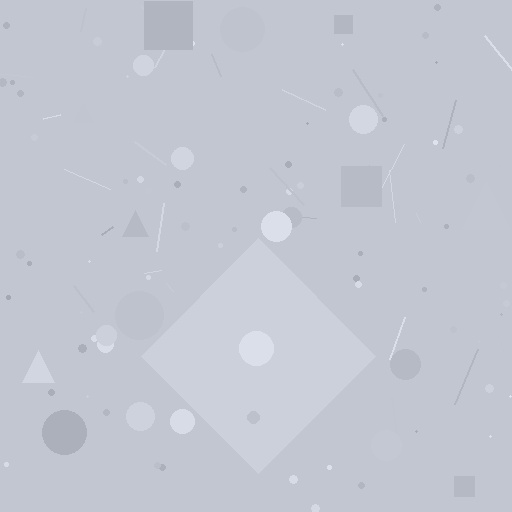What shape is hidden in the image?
A diamond is hidden in the image.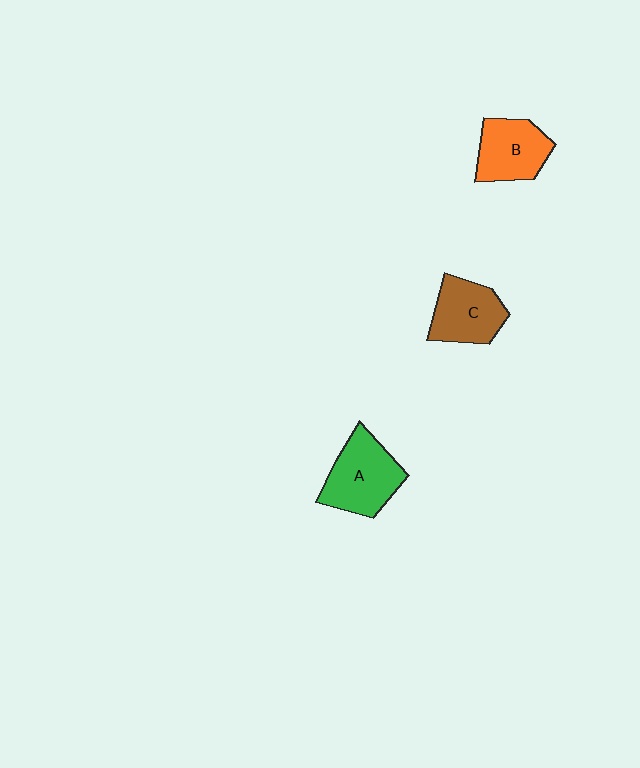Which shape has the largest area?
Shape A (green).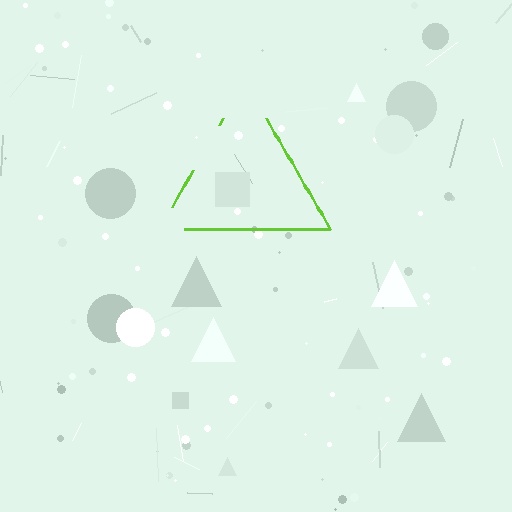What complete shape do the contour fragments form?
The contour fragments form a triangle.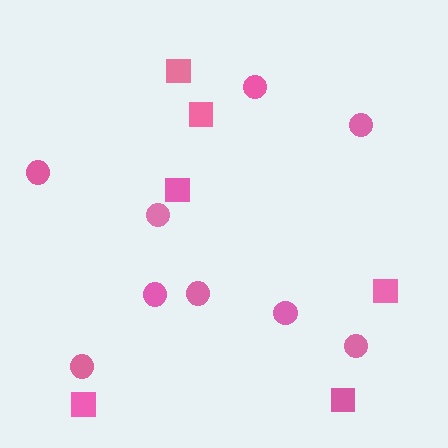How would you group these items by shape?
There are 2 groups: one group of circles (9) and one group of squares (6).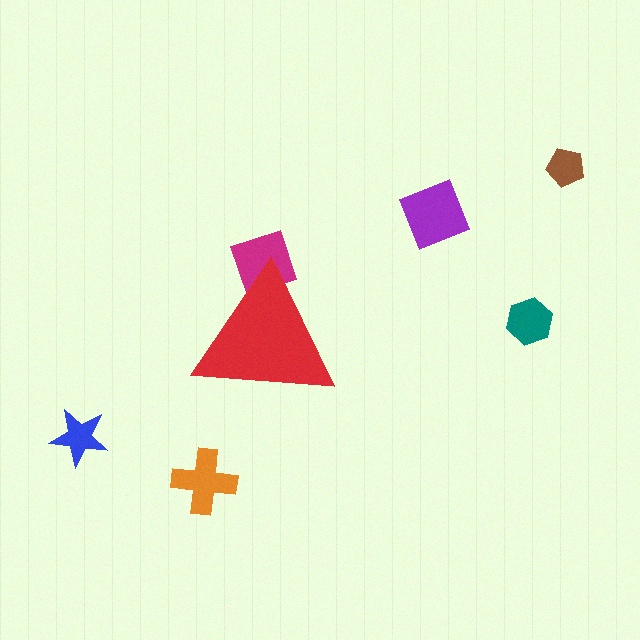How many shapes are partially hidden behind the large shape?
1 shape is partially hidden.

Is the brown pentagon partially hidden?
No, the brown pentagon is fully visible.